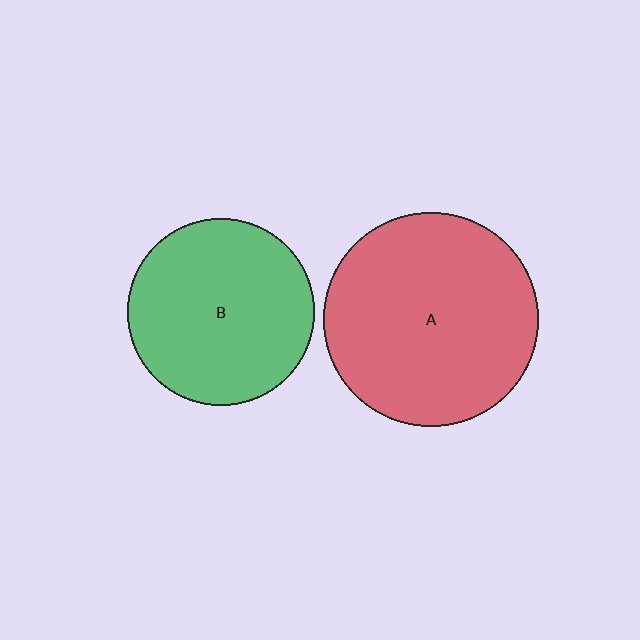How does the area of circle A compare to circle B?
Approximately 1.3 times.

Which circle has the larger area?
Circle A (red).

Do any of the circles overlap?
No, none of the circles overlap.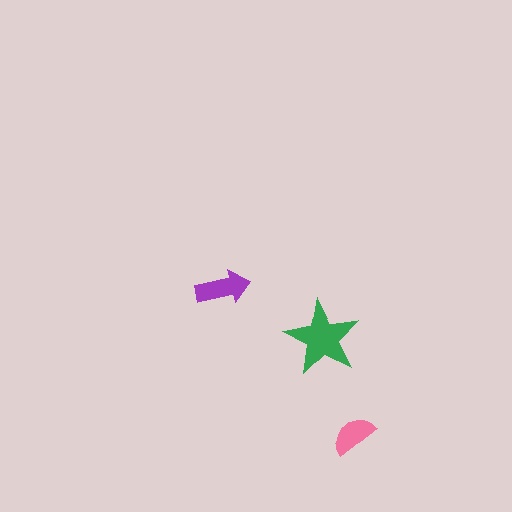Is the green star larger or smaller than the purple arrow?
Larger.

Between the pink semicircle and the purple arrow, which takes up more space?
The purple arrow.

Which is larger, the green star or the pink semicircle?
The green star.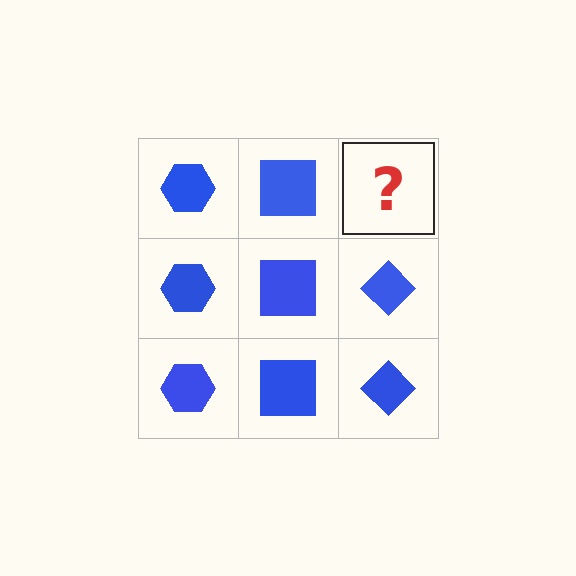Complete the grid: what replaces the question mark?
The question mark should be replaced with a blue diamond.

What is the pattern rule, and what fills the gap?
The rule is that each column has a consistent shape. The gap should be filled with a blue diamond.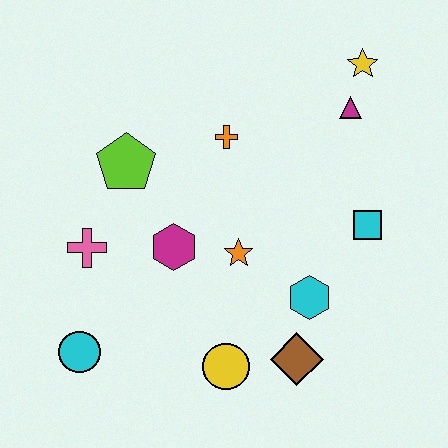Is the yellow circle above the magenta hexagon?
No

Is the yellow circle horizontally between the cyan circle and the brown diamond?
Yes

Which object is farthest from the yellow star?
The cyan circle is farthest from the yellow star.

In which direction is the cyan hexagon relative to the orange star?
The cyan hexagon is to the right of the orange star.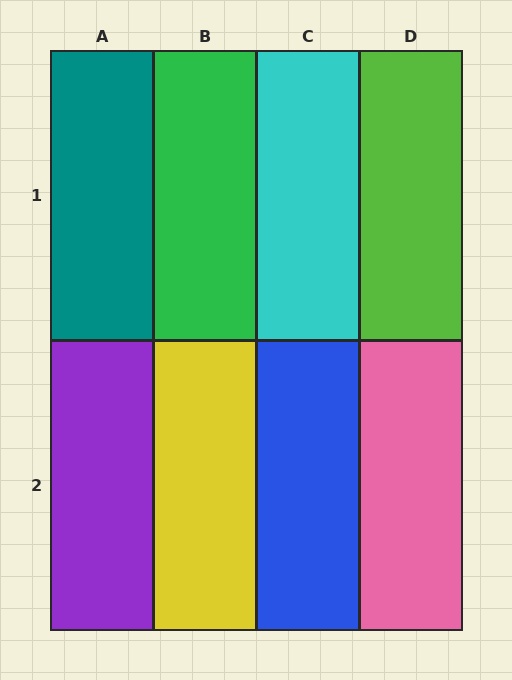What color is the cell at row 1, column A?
Teal.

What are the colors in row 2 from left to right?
Purple, yellow, blue, pink.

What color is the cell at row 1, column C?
Cyan.